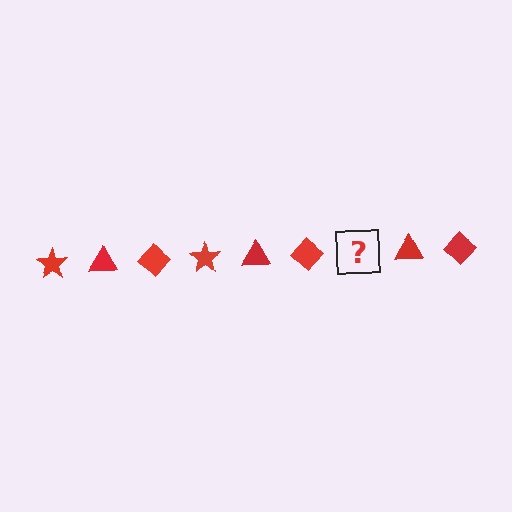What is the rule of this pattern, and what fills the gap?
The rule is that the pattern cycles through star, triangle, diamond shapes in red. The gap should be filled with a red star.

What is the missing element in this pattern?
The missing element is a red star.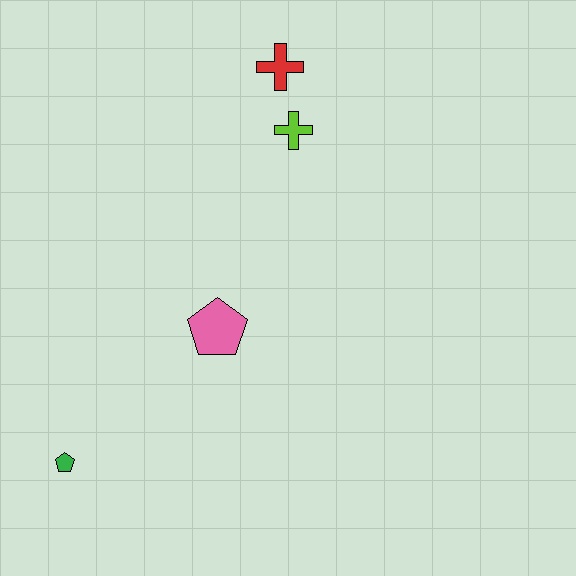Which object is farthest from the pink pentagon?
The red cross is farthest from the pink pentagon.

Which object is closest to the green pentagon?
The pink pentagon is closest to the green pentagon.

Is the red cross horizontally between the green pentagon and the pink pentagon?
No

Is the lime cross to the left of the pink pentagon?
No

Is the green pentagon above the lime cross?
No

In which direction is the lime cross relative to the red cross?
The lime cross is below the red cross.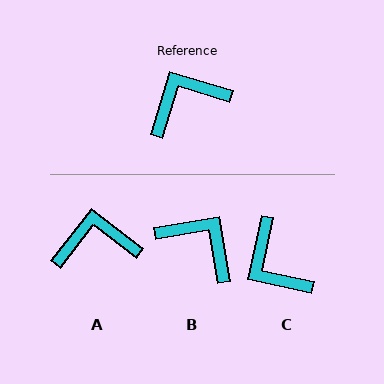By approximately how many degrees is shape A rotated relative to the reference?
Approximately 21 degrees clockwise.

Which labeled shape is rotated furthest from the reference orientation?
C, about 94 degrees away.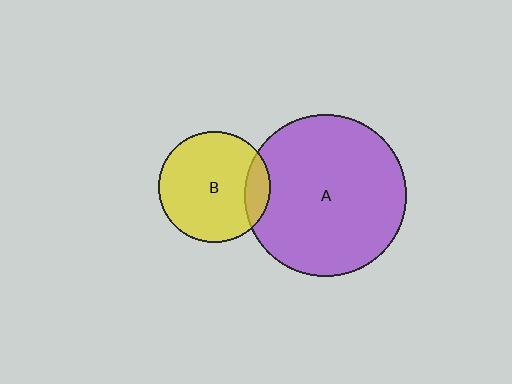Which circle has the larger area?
Circle A (purple).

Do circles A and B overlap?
Yes.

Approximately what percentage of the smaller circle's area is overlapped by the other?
Approximately 15%.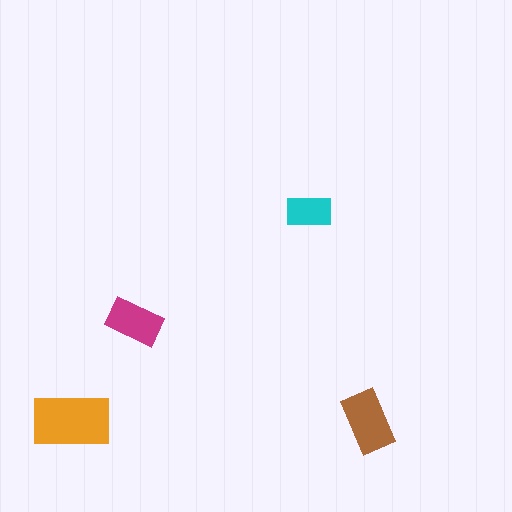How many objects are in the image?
There are 4 objects in the image.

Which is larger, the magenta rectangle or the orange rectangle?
The orange one.